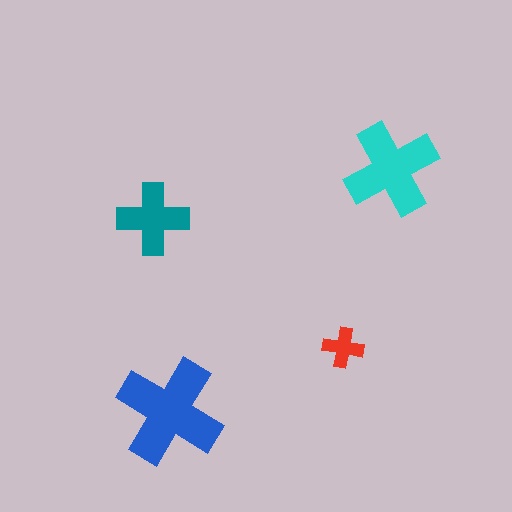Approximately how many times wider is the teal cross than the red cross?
About 2 times wider.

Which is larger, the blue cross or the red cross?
The blue one.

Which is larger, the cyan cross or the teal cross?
The cyan one.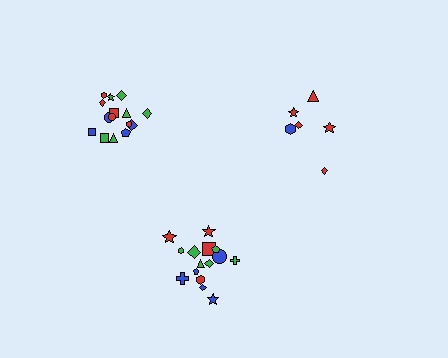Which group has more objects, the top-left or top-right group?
The top-left group.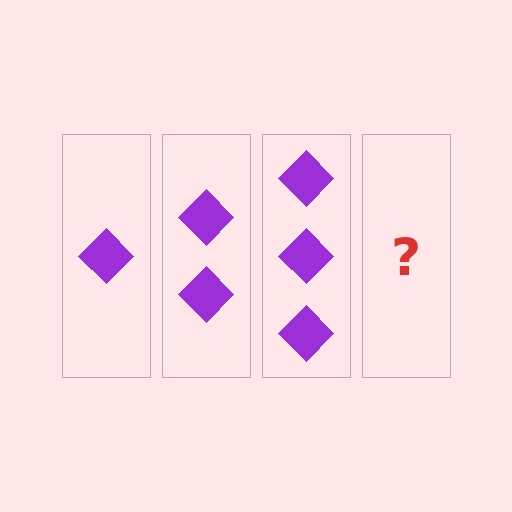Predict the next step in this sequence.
The next step is 4 diamonds.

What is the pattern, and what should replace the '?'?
The pattern is that each step adds one more diamond. The '?' should be 4 diamonds.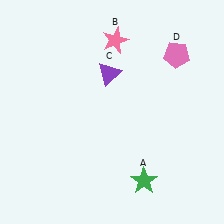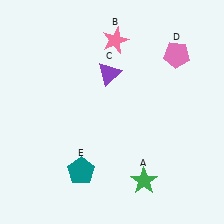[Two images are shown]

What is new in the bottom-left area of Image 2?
A teal pentagon (E) was added in the bottom-left area of Image 2.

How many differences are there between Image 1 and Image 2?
There is 1 difference between the two images.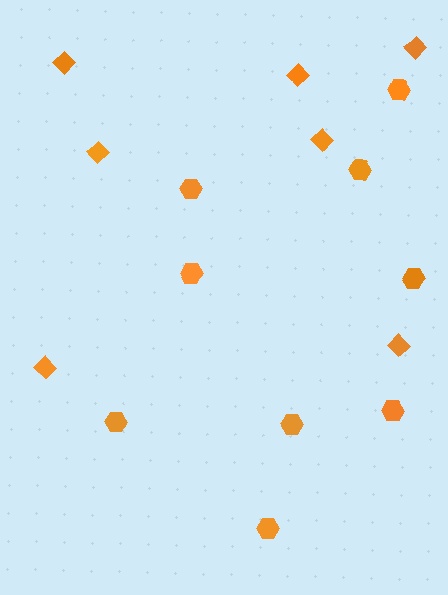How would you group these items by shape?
There are 2 groups: one group of diamonds (7) and one group of hexagons (9).